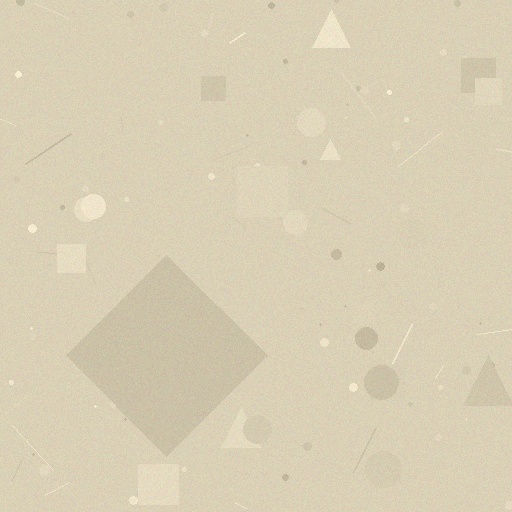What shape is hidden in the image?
A diamond is hidden in the image.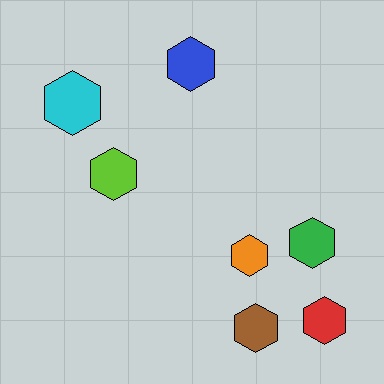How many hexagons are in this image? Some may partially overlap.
There are 7 hexagons.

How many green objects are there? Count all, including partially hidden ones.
There is 1 green object.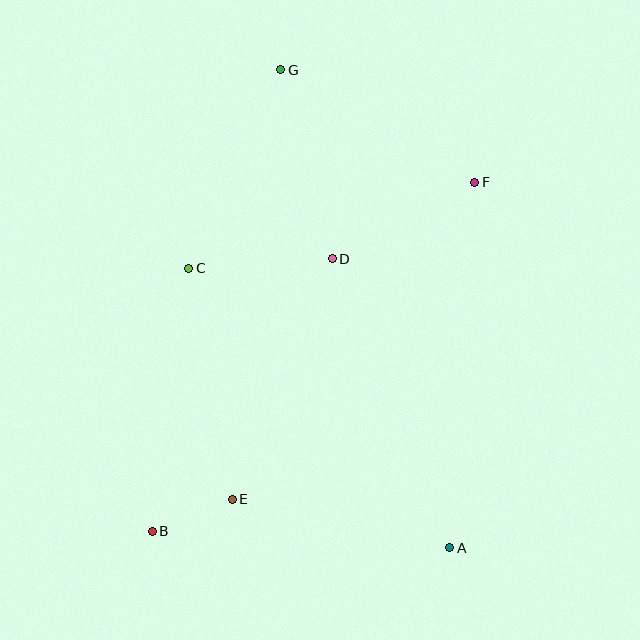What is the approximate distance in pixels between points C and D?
The distance between C and D is approximately 144 pixels.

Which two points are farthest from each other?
Points A and G are farthest from each other.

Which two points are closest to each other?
Points B and E are closest to each other.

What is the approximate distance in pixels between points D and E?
The distance between D and E is approximately 260 pixels.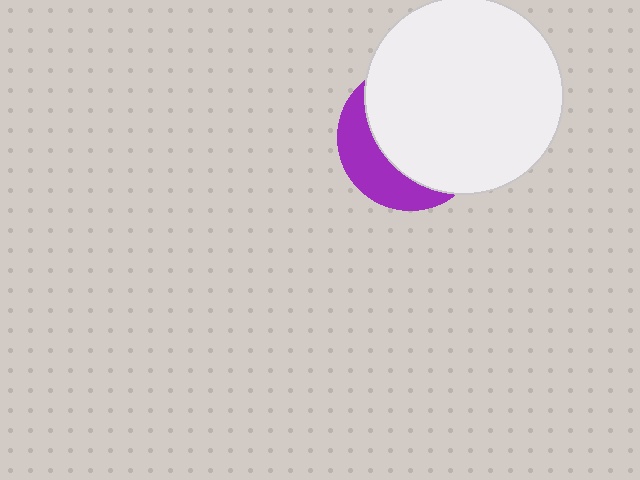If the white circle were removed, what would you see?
You would see the complete purple circle.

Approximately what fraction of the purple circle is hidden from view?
Roughly 69% of the purple circle is hidden behind the white circle.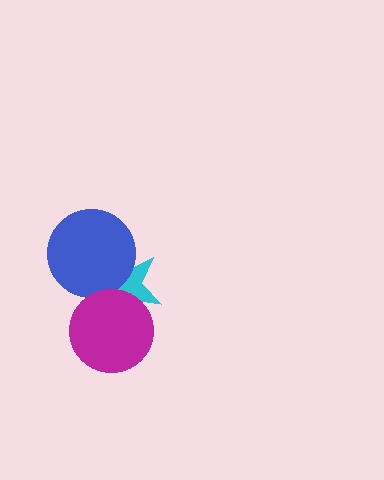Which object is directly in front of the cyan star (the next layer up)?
The blue circle is directly in front of the cyan star.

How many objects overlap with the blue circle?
1 object overlaps with the blue circle.